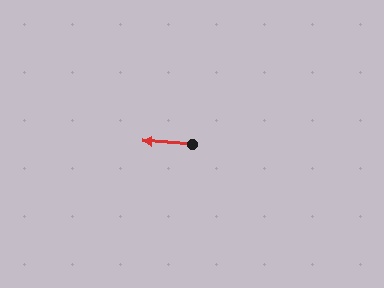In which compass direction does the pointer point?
West.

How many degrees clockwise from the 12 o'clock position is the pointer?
Approximately 274 degrees.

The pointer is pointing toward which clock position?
Roughly 9 o'clock.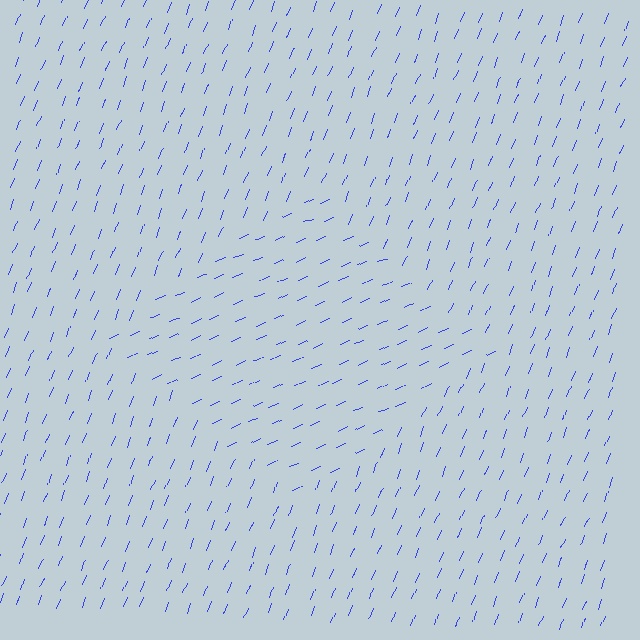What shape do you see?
I see a diamond.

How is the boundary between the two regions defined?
The boundary is defined purely by a change in line orientation (approximately 45 degrees difference). All lines are the same color and thickness.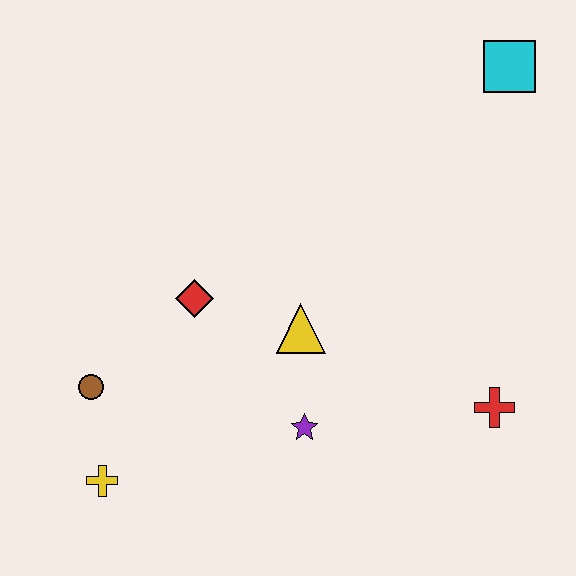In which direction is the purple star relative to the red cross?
The purple star is to the left of the red cross.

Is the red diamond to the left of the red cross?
Yes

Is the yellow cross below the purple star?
Yes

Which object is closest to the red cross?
The purple star is closest to the red cross.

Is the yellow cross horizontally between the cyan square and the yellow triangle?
No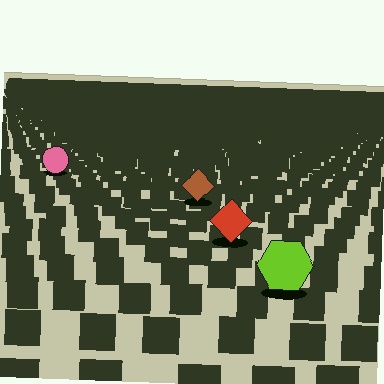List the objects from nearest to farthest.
From nearest to farthest: the lime hexagon, the red diamond, the brown diamond, the pink circle.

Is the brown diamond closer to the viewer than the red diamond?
No. The red diamond is closer — you can tell from the texture gradient: the ground texture is coarser near it.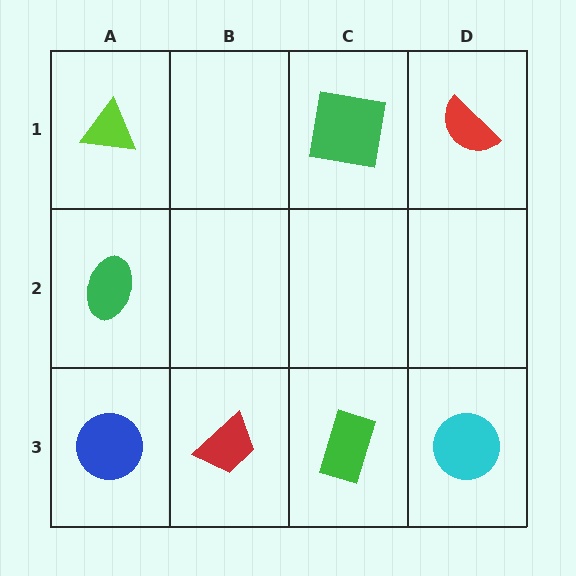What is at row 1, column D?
A red semicircle.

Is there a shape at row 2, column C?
No, that cell is empty.